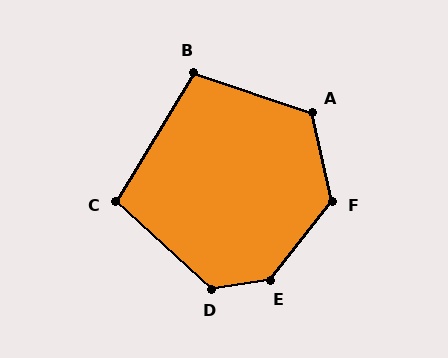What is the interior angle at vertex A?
Approximately 121 degrees (obtuse).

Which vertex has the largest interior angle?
E, at approximately 138 degrees.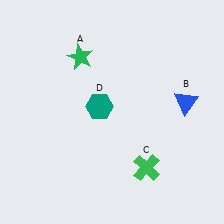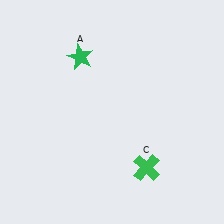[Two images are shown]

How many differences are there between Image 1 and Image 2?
There are 2 differences between the two images.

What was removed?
The teal hexagon (D), the blue triangle (B) were removed in Image 2.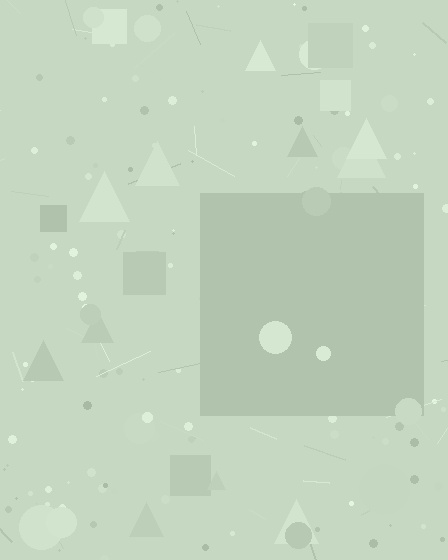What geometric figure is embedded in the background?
A square is embedded in the background.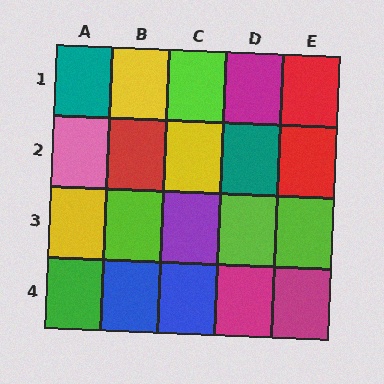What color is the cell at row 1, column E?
Red.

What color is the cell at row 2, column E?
Red.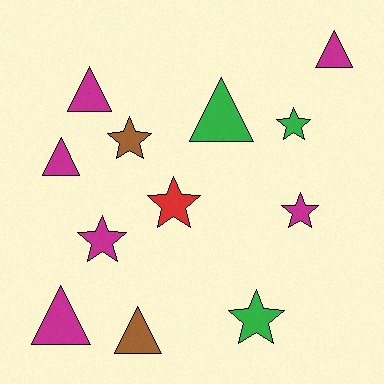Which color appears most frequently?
Magenta, with 6 objects.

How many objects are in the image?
There are 12 objects.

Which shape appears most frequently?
Star, with 6 objects.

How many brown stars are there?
There is 1 brown star.